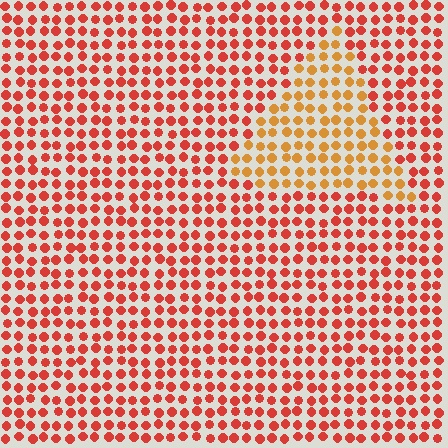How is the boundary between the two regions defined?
The boundary is defined purely by a slight shift in hue (about 31 degrees). Spacing, size, and orientation are identical on both sides.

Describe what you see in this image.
The image is filled with small red elements in a uniform arrangement. A triangle-shaped region is visible where the elements are tinted to a slightly different hue, forming a subtle color boundary.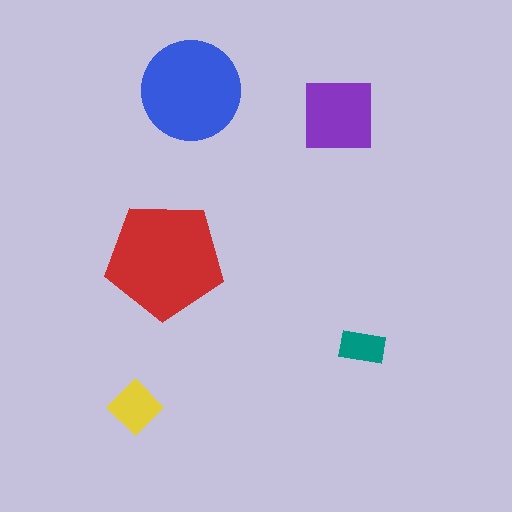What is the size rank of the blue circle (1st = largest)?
2nd.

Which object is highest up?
The blue circle is topmost.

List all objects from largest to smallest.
The red pentagon, the blue circle, the purple square, the yellow diamond, the teal rectangle.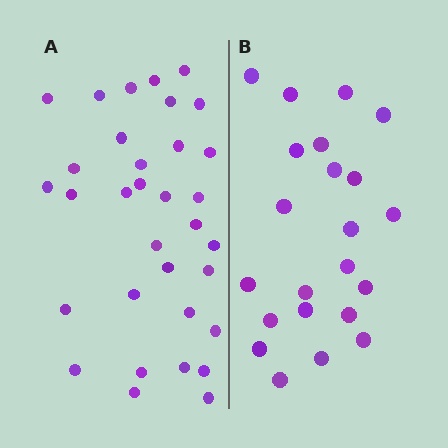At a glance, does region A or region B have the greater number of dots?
Region A (the left region) has more dots.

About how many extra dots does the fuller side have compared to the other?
Region A has roughly 12 or so more dots than region B.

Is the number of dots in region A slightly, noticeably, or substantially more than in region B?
Region A has substantially more. The ratio is roughly 1.5 to 1.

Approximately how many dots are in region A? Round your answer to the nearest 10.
About 30 dots. (The exact count is 33, which rounds to 30.)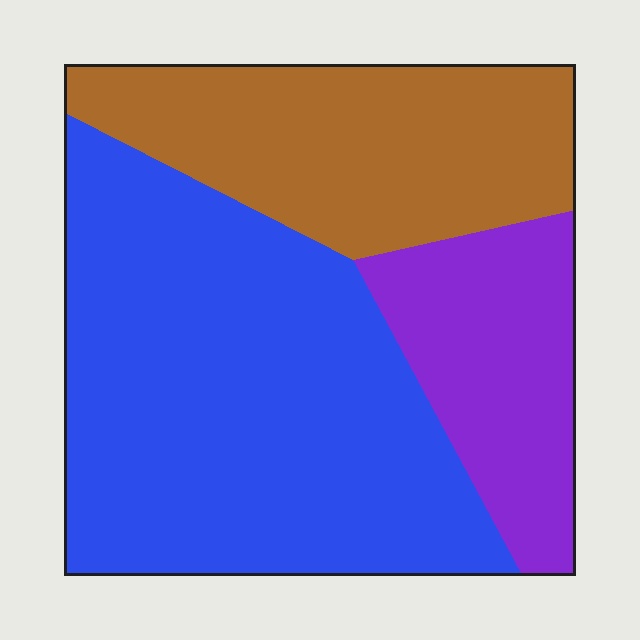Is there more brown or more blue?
Blue.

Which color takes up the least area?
Purple, at roughly 20%.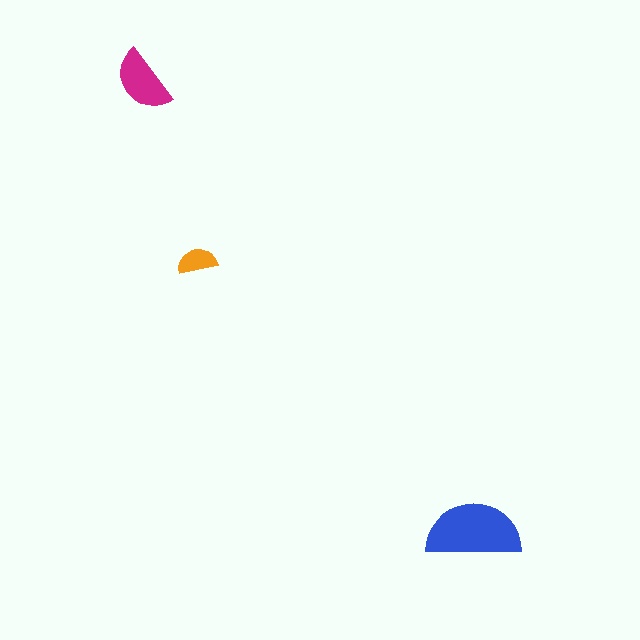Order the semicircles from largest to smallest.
the blue one, the magenta one, the orange one.